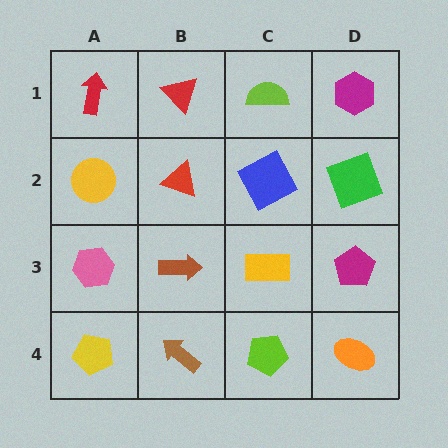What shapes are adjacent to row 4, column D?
A magenta pentagon (row 3, column D), a lime pentagon (row 4, column C).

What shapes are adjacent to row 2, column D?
A magenta hexagon (row 1, column D), a magenta pentagon (row 3, column D), a blue square (row 2, column C).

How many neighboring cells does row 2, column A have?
3.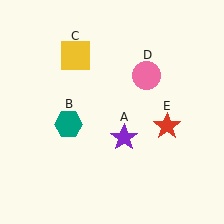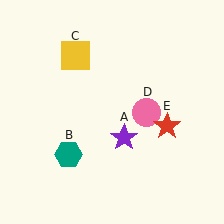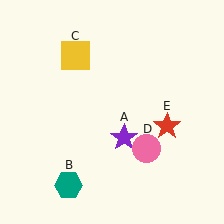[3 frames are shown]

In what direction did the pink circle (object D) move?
The pink circle (object D) moved down.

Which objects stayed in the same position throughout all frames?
Purple star (object A) and yellow square (object C) and red star (object E) remained stationary.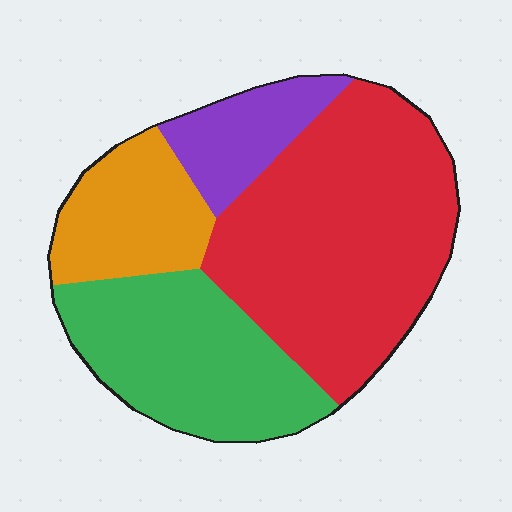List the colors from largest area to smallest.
From largest to smallest: red, green, orange, purple.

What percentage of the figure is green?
Green takes up about one quarter (1/4) of the figure.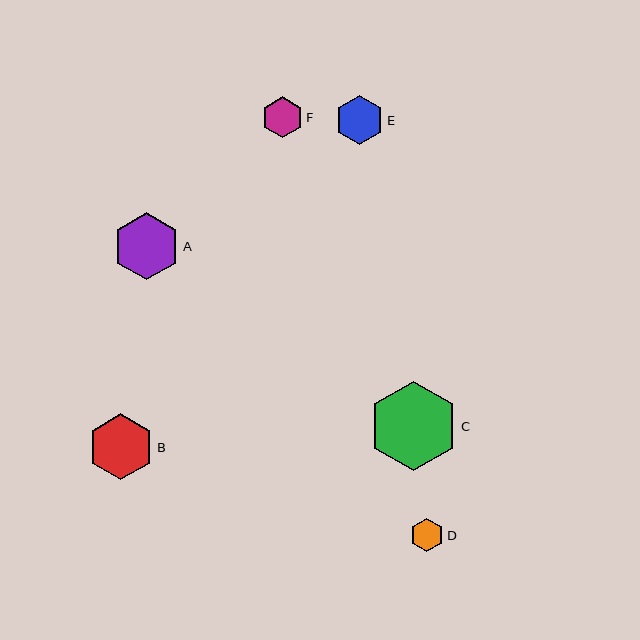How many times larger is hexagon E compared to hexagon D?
Hexagon E is approximately 1.4 times the size of hexagon D.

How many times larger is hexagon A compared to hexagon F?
Hexagon A is approximately 1.6 times the size of hexagon F.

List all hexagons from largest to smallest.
From largest to smallest: C, A, B, E, F, D.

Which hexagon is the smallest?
Hexagon D is the smallest with a size of approximately 34 pixels.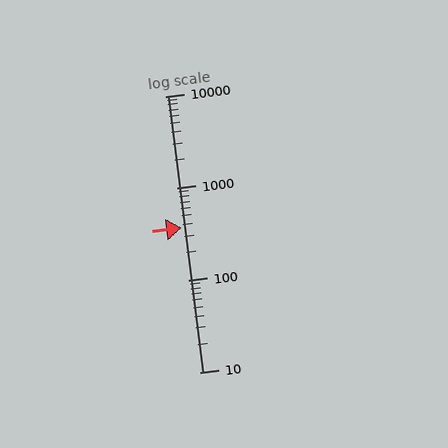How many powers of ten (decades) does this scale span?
The scale spans 3 decades, from 10 to 10000.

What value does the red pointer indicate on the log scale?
The pointer indicates approximately 370.